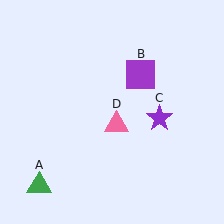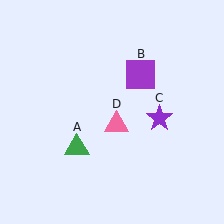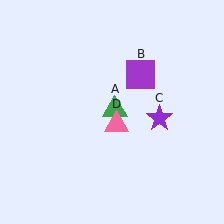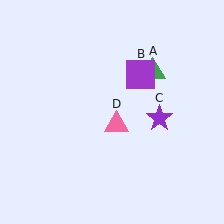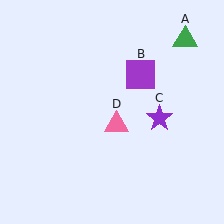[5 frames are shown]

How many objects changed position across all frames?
1 object changed position: green triangle (object A).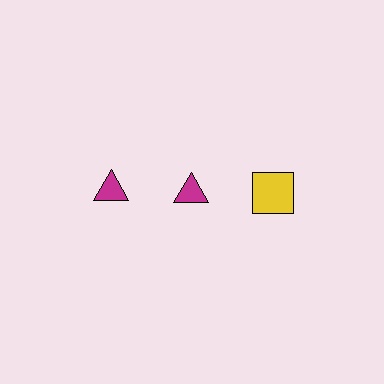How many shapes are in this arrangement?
There are 3 shapes arranged in a grid pattern.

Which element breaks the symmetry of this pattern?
The yellow square in the top row, center column breaks the symmetry. All other shapes are magenta triangles.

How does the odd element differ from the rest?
It differs in both color (yellow instead of magenta) and shape (square instead of triangle).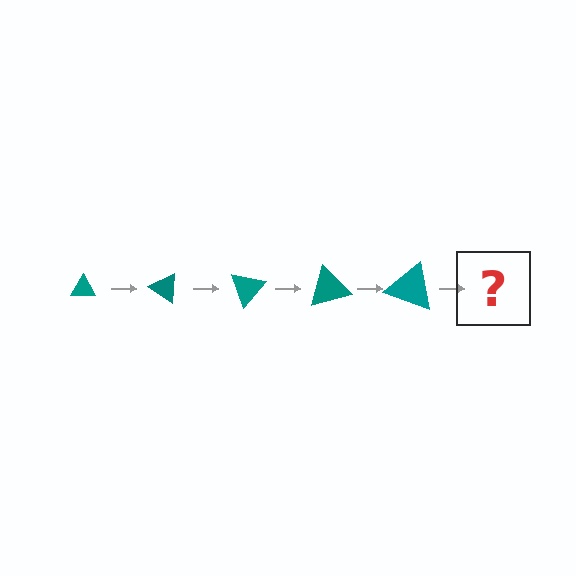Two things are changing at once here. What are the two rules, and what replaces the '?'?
The two rules are that the triangle grows larger each step and it rotates 35 degrees each step. The '?' should be a triangle, larger than the previous one and rotated 175 degrees from the start.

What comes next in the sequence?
The next element should be a triangle, larger than the previous one and rotated 175 degrees from the start.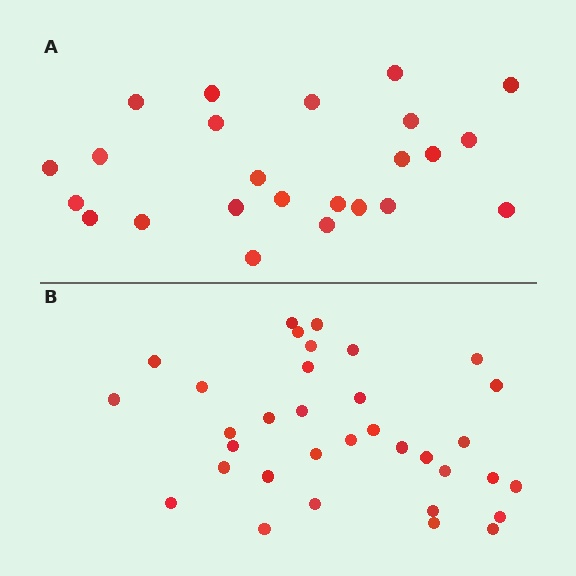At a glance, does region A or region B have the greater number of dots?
Region B (the bottom region) has more dots.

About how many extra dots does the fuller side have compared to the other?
Region B has roughly 10 or so more dots than region A.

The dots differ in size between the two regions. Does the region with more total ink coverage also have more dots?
No. Region A has more total ink coverage because its dots are larger, but region B actually contains more individual dots. Total area can be misleading — the number of items is what matters here.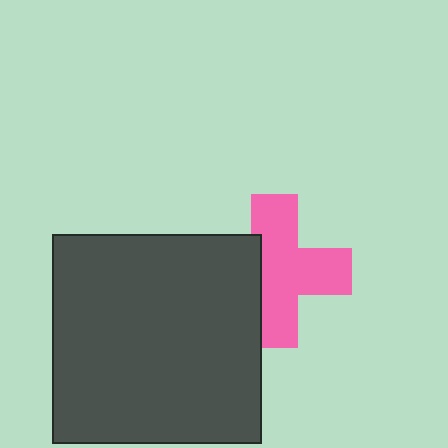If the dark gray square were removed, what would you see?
You would see the complete pink cross.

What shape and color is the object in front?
The object in front is a dark gray square.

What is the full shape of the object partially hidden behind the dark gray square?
The partially hidden object is a pink cross.